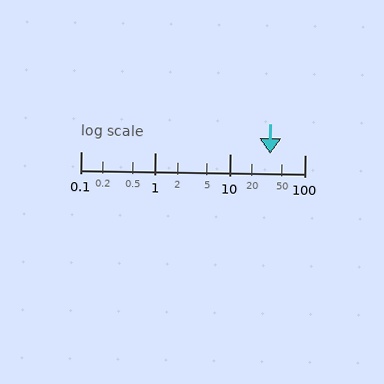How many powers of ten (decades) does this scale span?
The scale spans 3 decades, from 0.1 to 100.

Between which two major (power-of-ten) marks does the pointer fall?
The pointer is between 10 and 100.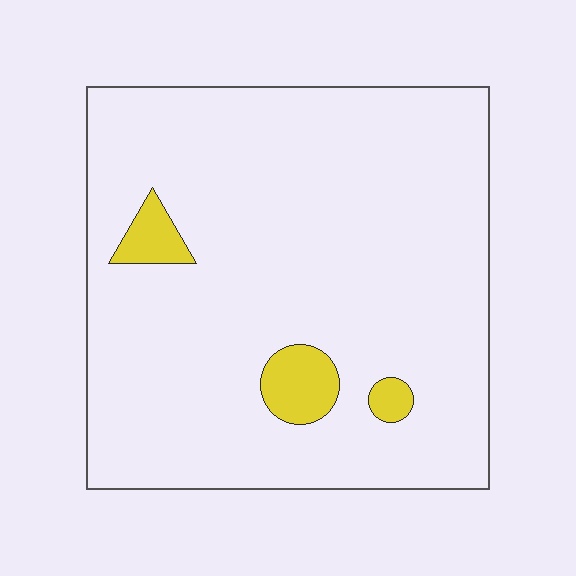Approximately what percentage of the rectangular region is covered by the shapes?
Approximately 5%.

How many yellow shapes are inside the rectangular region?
3.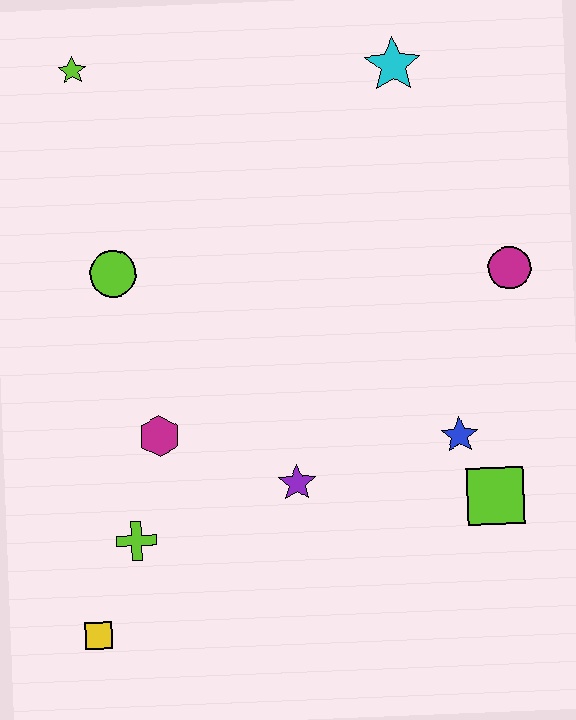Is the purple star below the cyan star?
Yes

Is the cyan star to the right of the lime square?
No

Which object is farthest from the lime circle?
The lime square is farthest from the lime circle.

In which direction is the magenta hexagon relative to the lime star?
The magenta hexagon is below the lime star.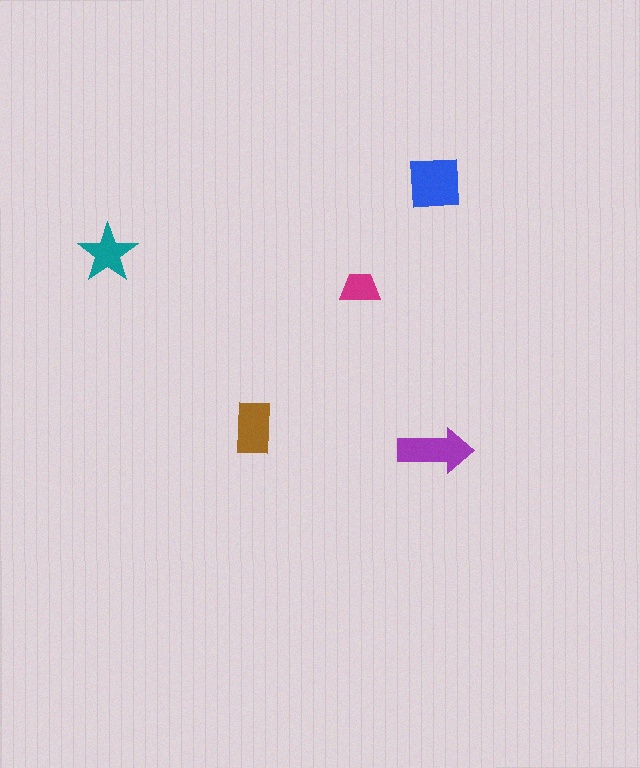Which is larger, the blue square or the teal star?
The blue square.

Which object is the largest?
The blue square.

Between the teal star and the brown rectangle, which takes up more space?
The brown rectangle.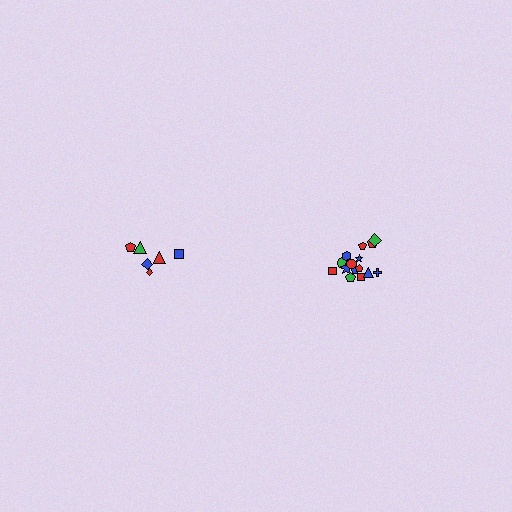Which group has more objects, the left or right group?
The right group.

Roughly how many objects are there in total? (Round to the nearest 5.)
Roughly 20 objects in total.